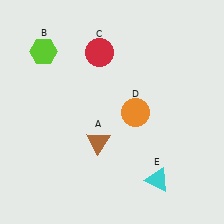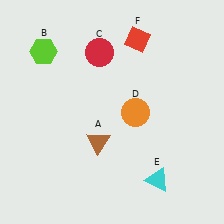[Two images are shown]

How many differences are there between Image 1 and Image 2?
There is 1 difference between the two images.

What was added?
A red diamond (F) was added in Image 2.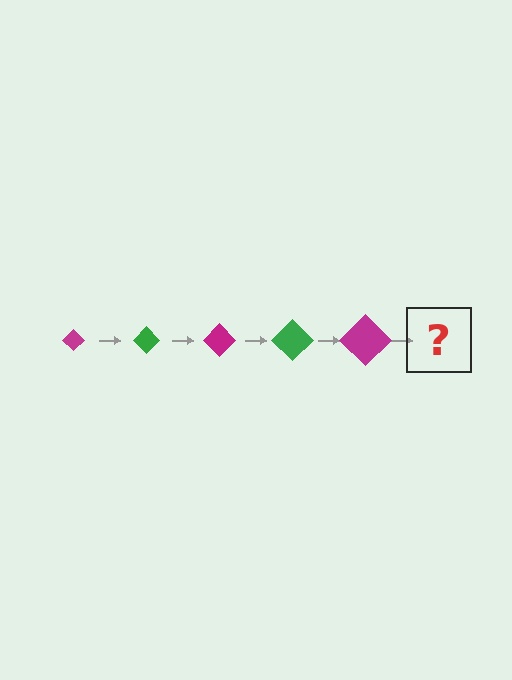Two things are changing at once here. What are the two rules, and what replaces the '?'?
The two rules are that the diamond grows larger each step and the color cycles through magenta and green. The '?' should be a green diamond, larger than the previous one.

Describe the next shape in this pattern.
It should be a green diamond, larger than the previous one.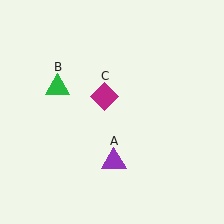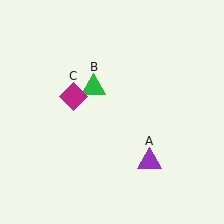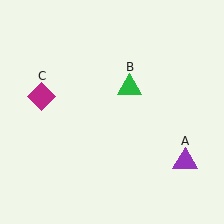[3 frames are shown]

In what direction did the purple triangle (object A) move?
The purple triangle (object A) moved right.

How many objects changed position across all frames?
3 objects changed position: purple triangle (object A), green triangle (object B), magenta diamond (object C).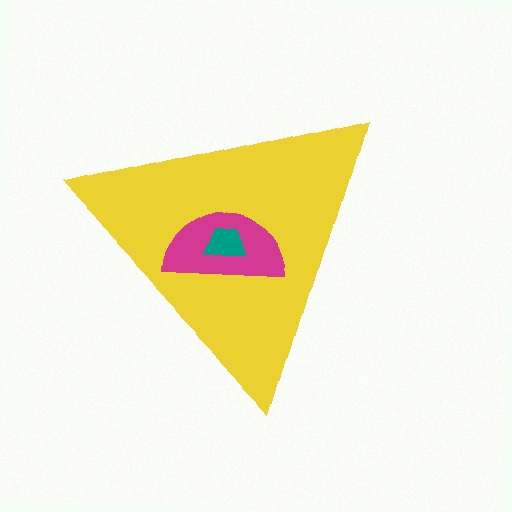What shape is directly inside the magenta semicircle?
The teal trapezoid.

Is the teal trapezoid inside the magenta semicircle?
Yes.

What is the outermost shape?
The yellow triangle.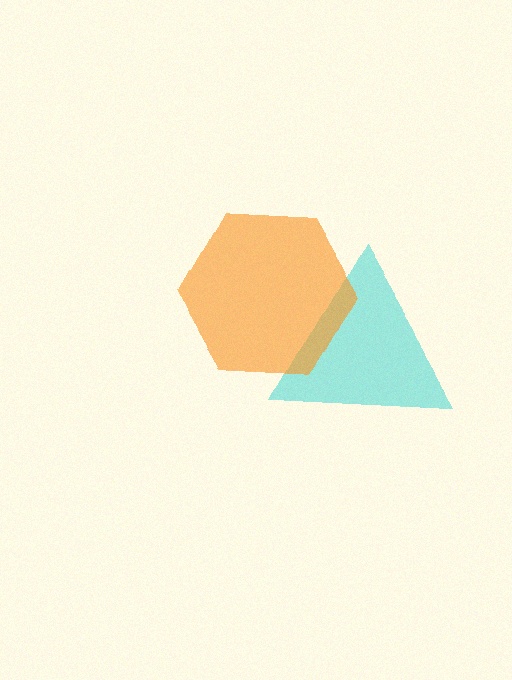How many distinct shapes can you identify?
There are 2 distinct shapes: a cyan triangle, an orange hexagon.